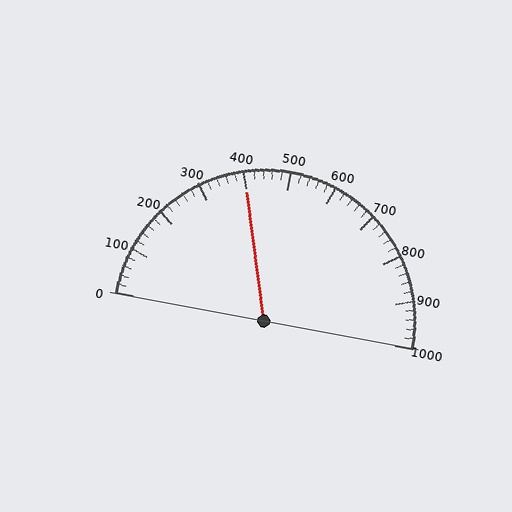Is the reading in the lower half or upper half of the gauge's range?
The reading is in the lower half of the range (0 to 1000).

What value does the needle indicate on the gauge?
The needle indicates approximately 400.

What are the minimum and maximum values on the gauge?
The gauge ranges from 0 to 1000.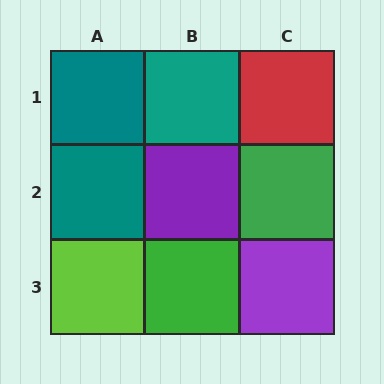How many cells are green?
2 cells are green.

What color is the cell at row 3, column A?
Lime.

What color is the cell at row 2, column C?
Green.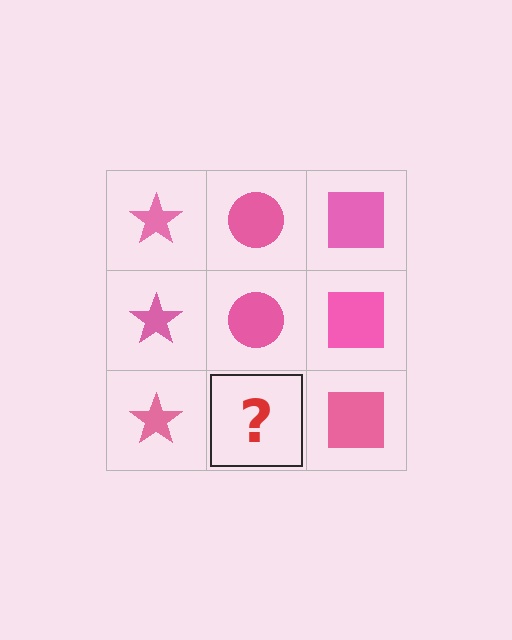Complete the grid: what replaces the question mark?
The question mark should be replaced with a pink circle.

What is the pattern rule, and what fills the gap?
The rule is that each column has a consistent shape. The gap should be filled with a pink circle.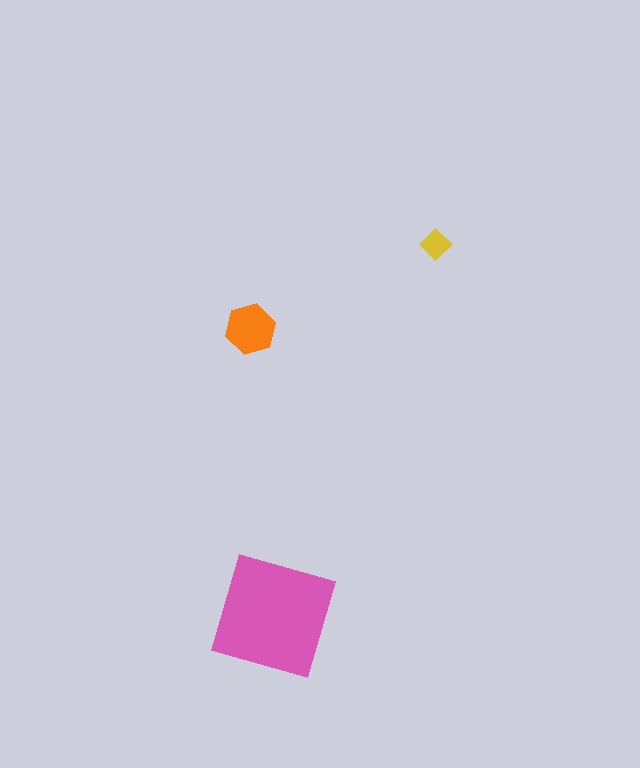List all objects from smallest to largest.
The yellow diamond, the orange hexagon, the pink square.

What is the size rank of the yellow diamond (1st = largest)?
3rd.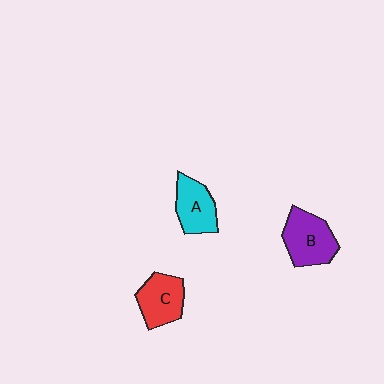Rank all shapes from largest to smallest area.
From largest to smallest: B (purple), C (red), A (cyan).